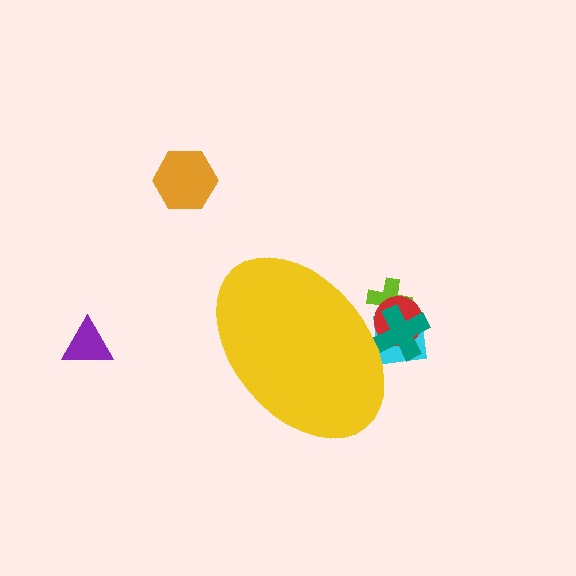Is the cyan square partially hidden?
Yes, the cyan square is partially hidden behind the yellow ellipse.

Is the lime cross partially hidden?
Yes, the lime cross is partially hidden behind the yellow ellipse.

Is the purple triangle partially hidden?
No, the purple triangle is fully visible.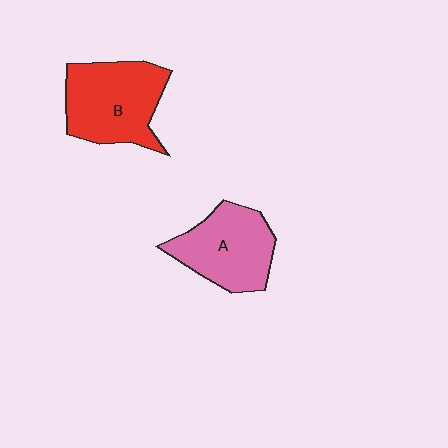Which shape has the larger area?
Shape B (red).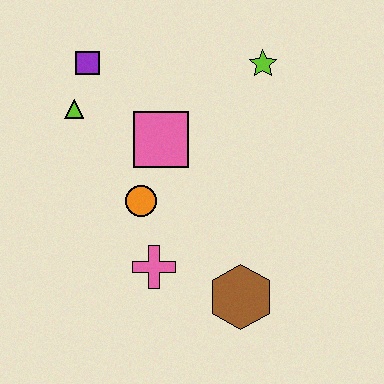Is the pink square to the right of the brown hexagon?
No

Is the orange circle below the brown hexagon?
No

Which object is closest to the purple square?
The lime triangle is closest to the purple square.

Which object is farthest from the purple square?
The brown hexagon is farthest from the purple square.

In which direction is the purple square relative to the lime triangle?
The purple square is above the lime triangle.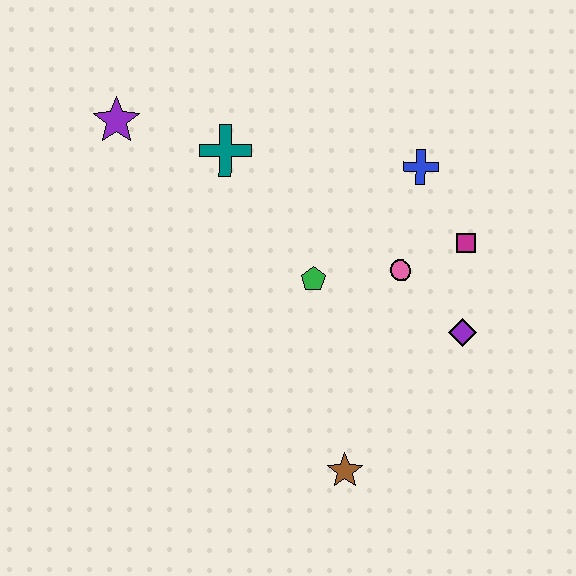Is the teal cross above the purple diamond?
Yes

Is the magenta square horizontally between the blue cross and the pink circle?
No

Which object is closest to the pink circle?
The magenta square is closest to the pink circle.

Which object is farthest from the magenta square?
The purple star is farthest from the magenta square.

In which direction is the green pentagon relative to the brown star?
The green pentagon is above the brown star.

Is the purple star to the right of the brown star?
No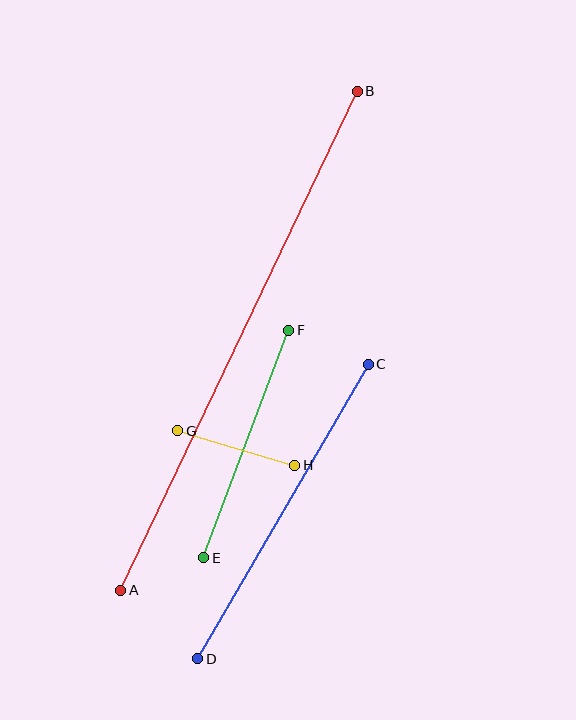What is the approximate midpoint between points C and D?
The midpoint is at approximately (283, 512) pixels.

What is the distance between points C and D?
The distance is approximately 340 pixels.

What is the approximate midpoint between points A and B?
The midpoint is at approximately (239, 341) pixels.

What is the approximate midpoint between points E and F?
The midpoint is at approximately (246, 444) pixels.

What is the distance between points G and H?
The distance is approximately 122 pixels.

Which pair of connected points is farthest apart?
Points A and B are farthest apart.